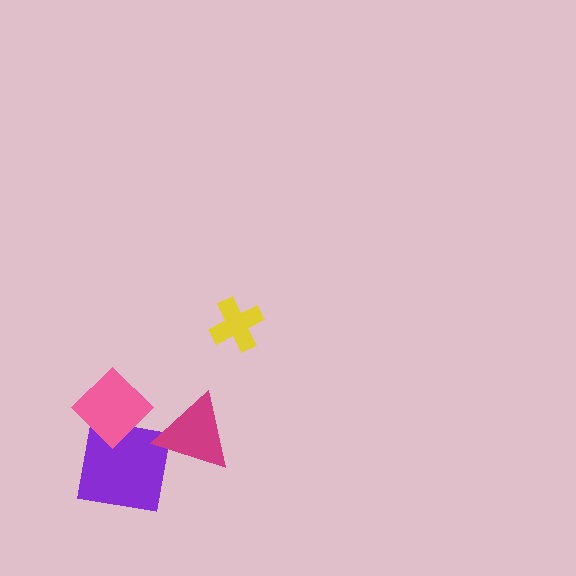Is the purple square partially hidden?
Yes, it is partially covered by another shape.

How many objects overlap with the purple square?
1 object overlaps with the purple square.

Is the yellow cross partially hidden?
No, no other shape covers it.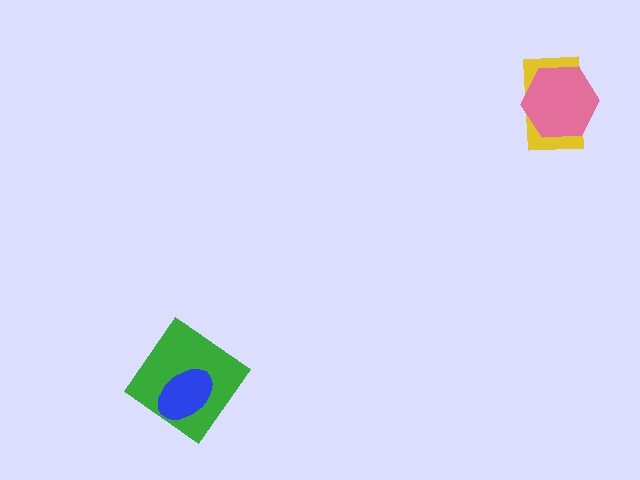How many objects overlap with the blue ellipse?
1 object overlaps with the blue ellipse.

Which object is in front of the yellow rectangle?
The pink hexagon is in front of the yellow rectangle.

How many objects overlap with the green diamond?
1 object overlaps with the green diamond.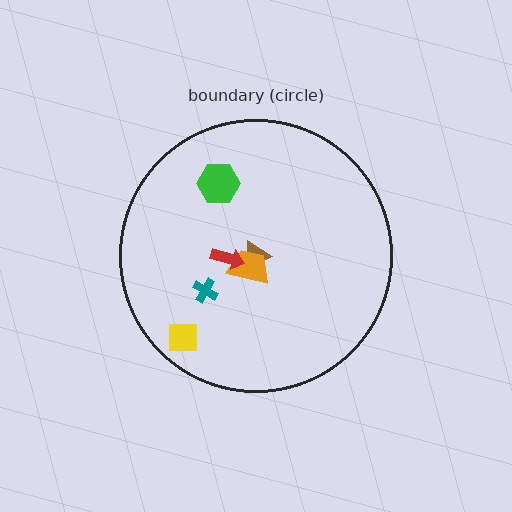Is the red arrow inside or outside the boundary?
Inside.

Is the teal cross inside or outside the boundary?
Inside.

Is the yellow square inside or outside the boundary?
Inside.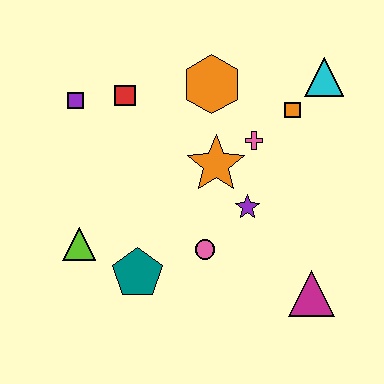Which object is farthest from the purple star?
The purple square is farthest from the purple star.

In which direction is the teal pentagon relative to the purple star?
The teal pentagon is to the left of the purple star.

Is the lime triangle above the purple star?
No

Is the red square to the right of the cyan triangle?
No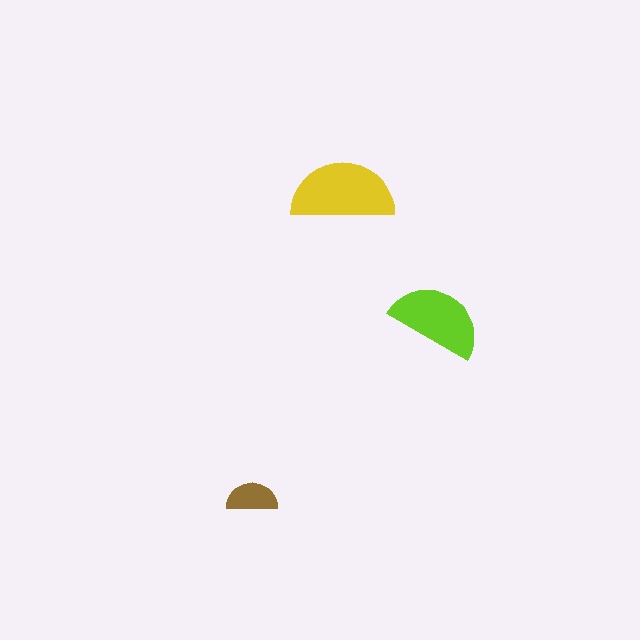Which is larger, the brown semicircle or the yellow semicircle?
The yellow one.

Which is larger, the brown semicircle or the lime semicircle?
The lime one.